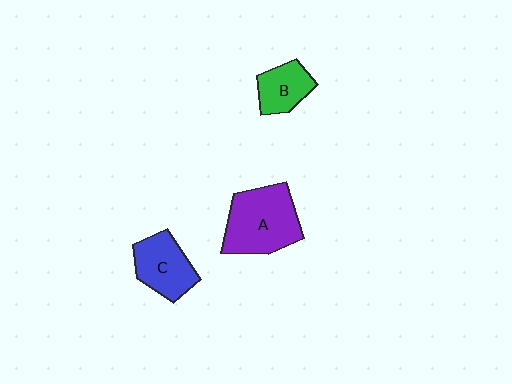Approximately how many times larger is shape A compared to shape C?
Approximately 1.4 times.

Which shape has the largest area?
Shape A (purple).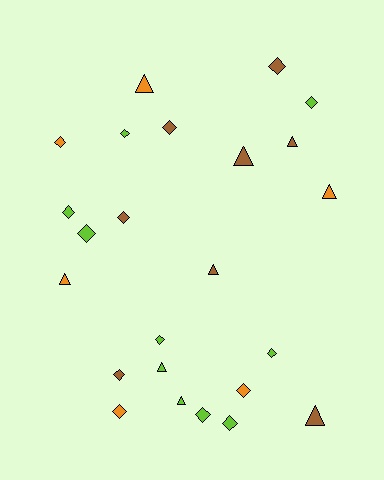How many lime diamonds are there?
There are 8 lime diamonds.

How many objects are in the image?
There are 24 objects.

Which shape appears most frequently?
Diamond, with 15 objects.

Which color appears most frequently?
Lime, with 10 objects.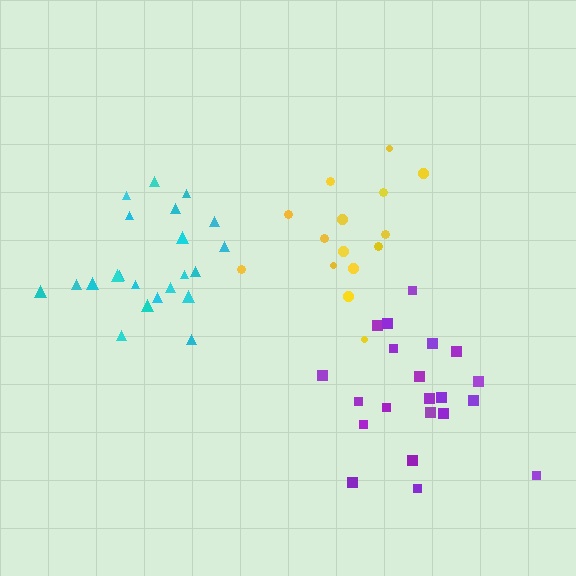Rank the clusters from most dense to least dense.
cyan, purple, yellow.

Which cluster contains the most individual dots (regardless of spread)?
Cyan (22).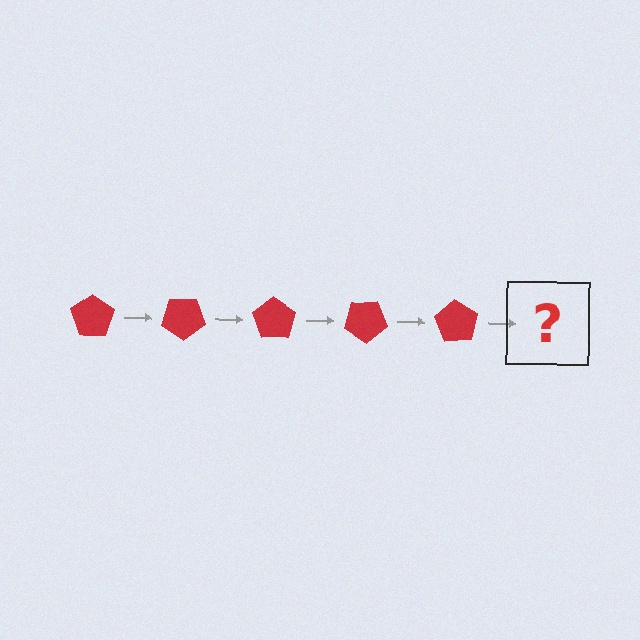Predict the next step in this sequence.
The next step is a red pentagon rotated 175 degrees.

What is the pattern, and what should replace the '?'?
The pattern is that the pentagon rotates 35 degrees each step. The '?' should be a red pentagon rotated 175 degrees.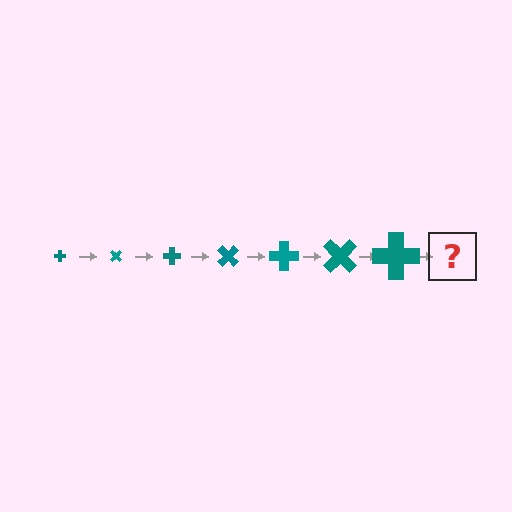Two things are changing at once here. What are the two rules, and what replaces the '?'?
The two rules are that the cross grows larger each step and it rotates 45 degrees each step. The '?' should be a cross, larger than the previous one and rotated 315 degrees from the start.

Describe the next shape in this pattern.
It should be a cross, larger than the previous one and rotated 315 degrees from the start.